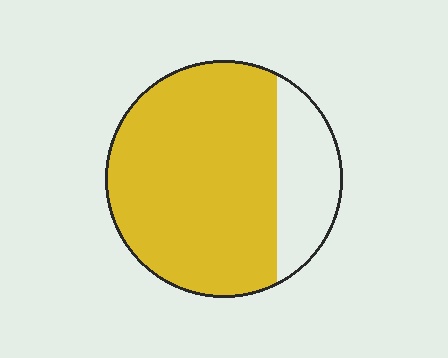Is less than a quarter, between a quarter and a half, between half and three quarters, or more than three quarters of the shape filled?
More than three quarters.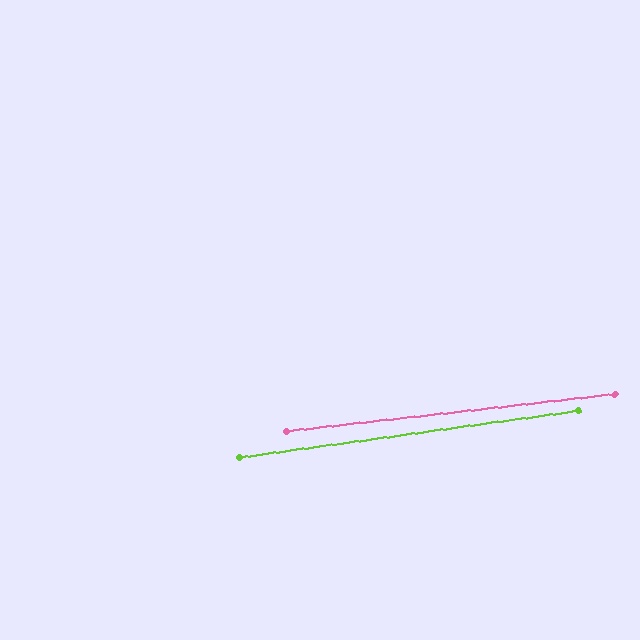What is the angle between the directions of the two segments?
Approximately 1 degree.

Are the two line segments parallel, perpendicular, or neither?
Parallel — their directions differ by only 1.4°.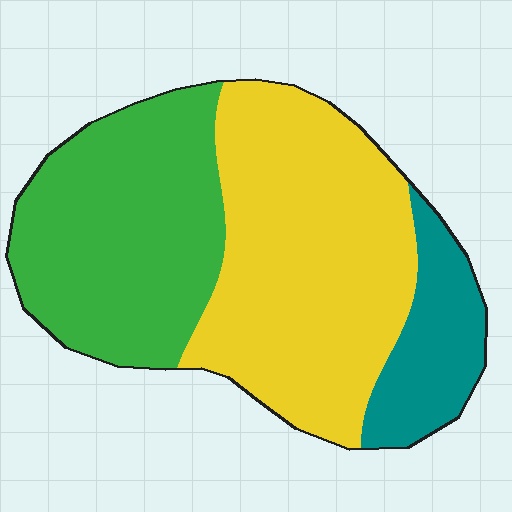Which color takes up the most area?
Yellow, at roughly 50%.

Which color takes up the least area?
Teal, at roughly 15%.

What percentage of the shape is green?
Green takes up about three eighths (3/8) of the shape.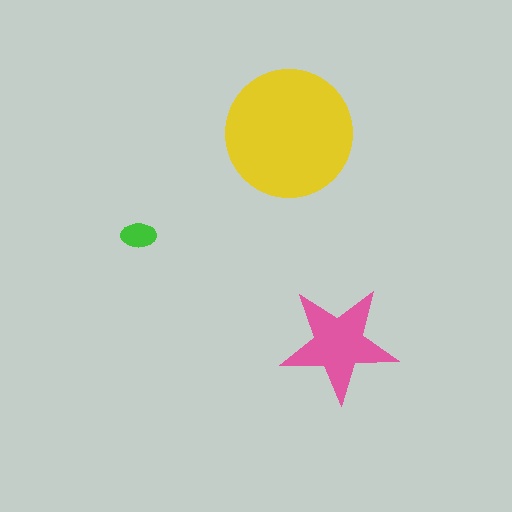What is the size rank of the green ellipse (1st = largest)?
3rd.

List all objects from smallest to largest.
The green ellipse, the pink star, the yellow circle.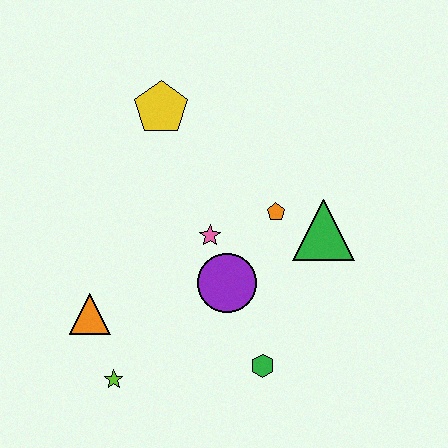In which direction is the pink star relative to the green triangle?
The pink star is to the left of the green triangle.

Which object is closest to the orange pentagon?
The green triangle is closest to the orange pentagon.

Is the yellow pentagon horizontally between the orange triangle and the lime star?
No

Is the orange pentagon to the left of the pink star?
No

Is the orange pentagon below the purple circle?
No